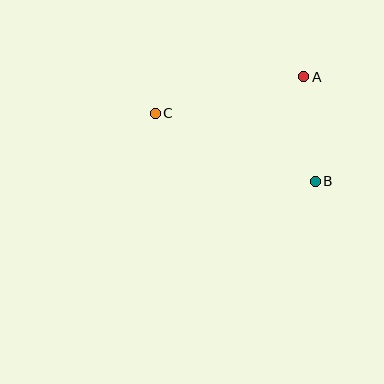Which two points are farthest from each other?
Points B and C are farthest from each other.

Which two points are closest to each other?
Points A and B are closest to each other.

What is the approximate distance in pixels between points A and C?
The distance between A and C is approximately 153 pixels.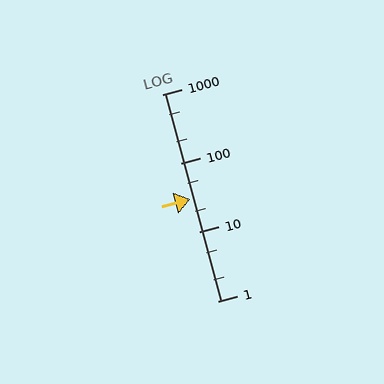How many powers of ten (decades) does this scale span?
The scale spans 3 decades, from 1 to 1000.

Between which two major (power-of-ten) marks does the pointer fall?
The pointer is between 10 and 100.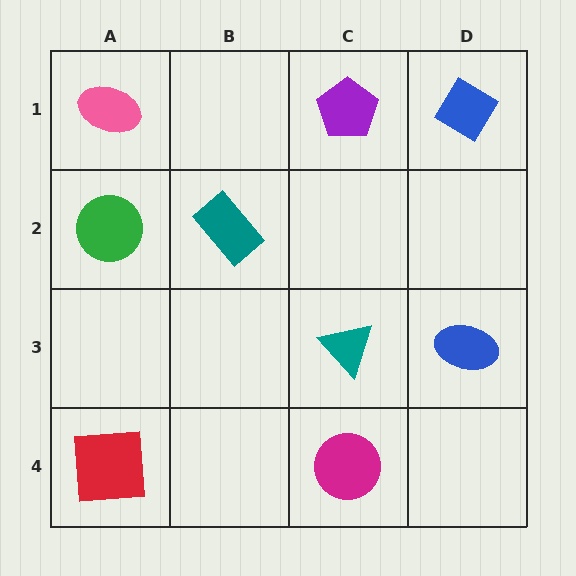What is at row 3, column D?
A blue ellipse.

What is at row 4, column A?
A red square.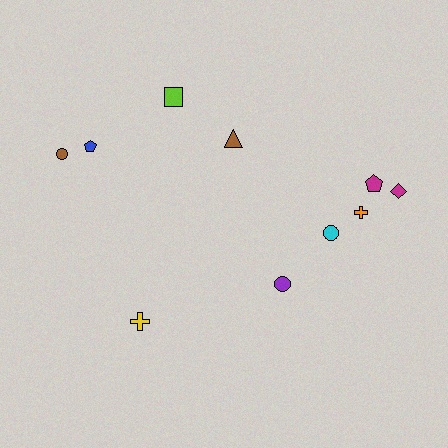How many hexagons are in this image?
There are no hexagons.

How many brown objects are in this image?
There are 2 brown objects.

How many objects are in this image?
There are 10 objects.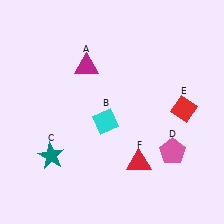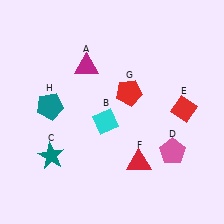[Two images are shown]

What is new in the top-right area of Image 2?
A red pentagon (G) was added in the top-right area of Image 2.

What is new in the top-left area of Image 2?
A teal pentagon (H) was added in the top-left area of Image 2.